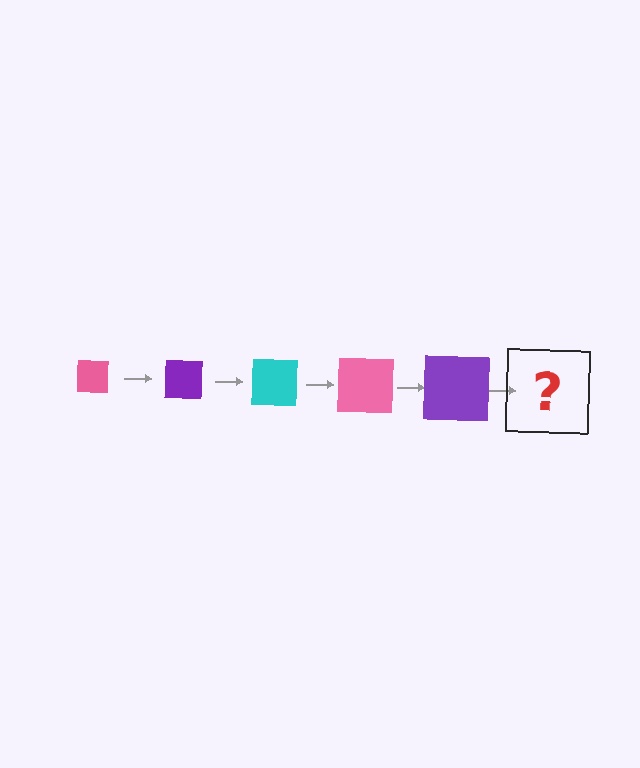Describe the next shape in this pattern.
It should be a cyan square, larger than the previous one.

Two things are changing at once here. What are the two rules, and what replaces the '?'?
The two rules are that the square grows larger each step and the color cycles through pink, purple, and cyan. The '?' should be a cyan square, larger than the previous one.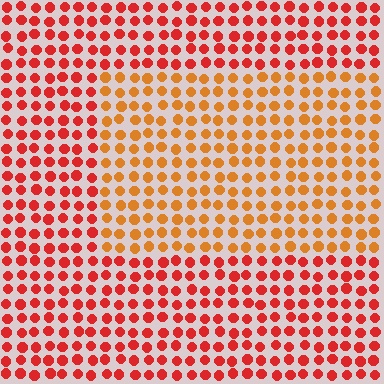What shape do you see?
I see a rectangle.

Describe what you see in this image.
The image is filled with small red elements in a uniform arrangement. A rectangle-shaped region is visible where the elements are tinted to a slightly different hue, forming a subtle color boundary.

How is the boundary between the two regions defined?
The boundary is defined purely by a slight shift in hue (about 31 degrees). Spacing, size, and orientation are identical on both sides.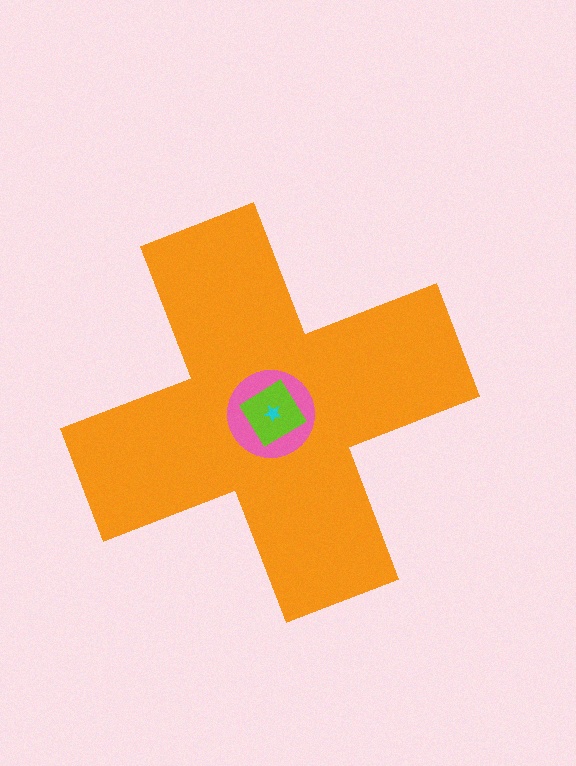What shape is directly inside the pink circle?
The lime diamond.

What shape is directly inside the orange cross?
The pink circle.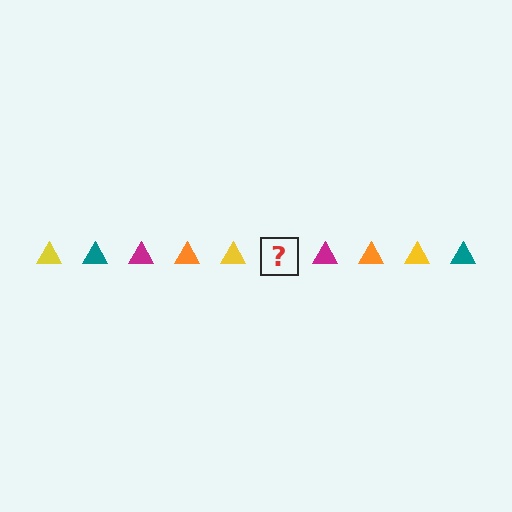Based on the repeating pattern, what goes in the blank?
The blank should be a teal triangle.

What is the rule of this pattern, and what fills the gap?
The rule is that the pattern cycles through yellow, teal, magenta, orange triangles. The gap should be filled with a teal triangle.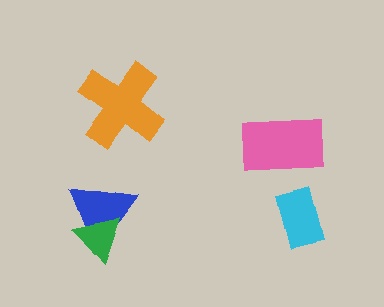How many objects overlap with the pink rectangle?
0 objects overlap with the pink rectangle.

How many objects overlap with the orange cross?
0 objects overlap with the orange cross.